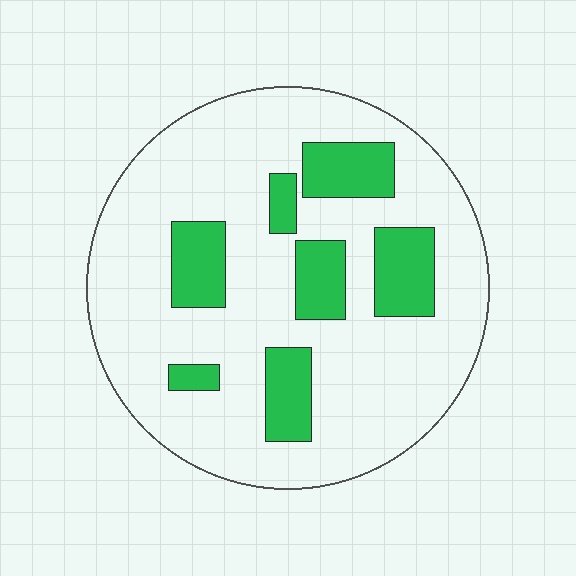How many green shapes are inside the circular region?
7.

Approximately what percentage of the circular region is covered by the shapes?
Approximately 20%.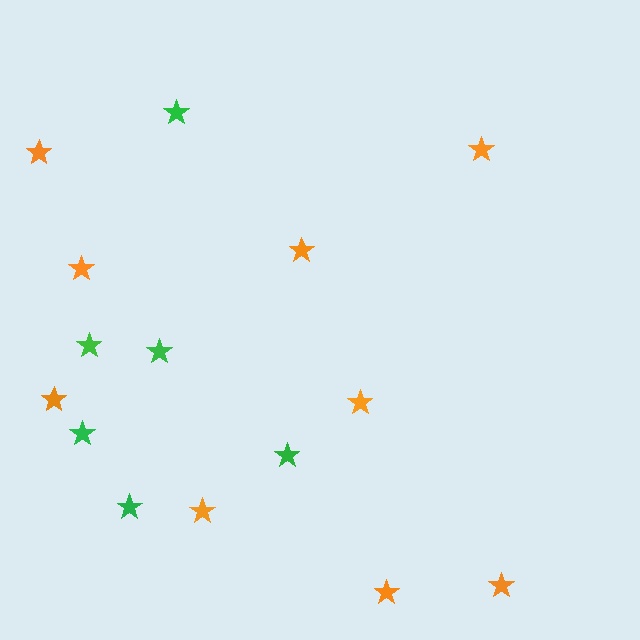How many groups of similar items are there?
There are 2 groups: one group of green stars (6) and one group of orange stars (9).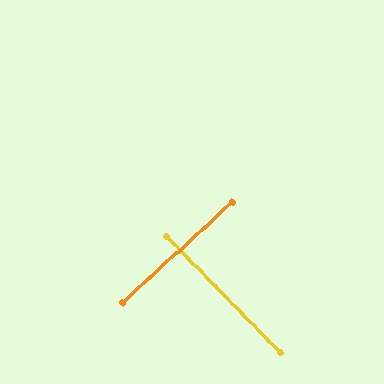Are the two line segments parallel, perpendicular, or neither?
Perpendicular — they meet at approximately 88°.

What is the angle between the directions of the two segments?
Approximately 88 degrees.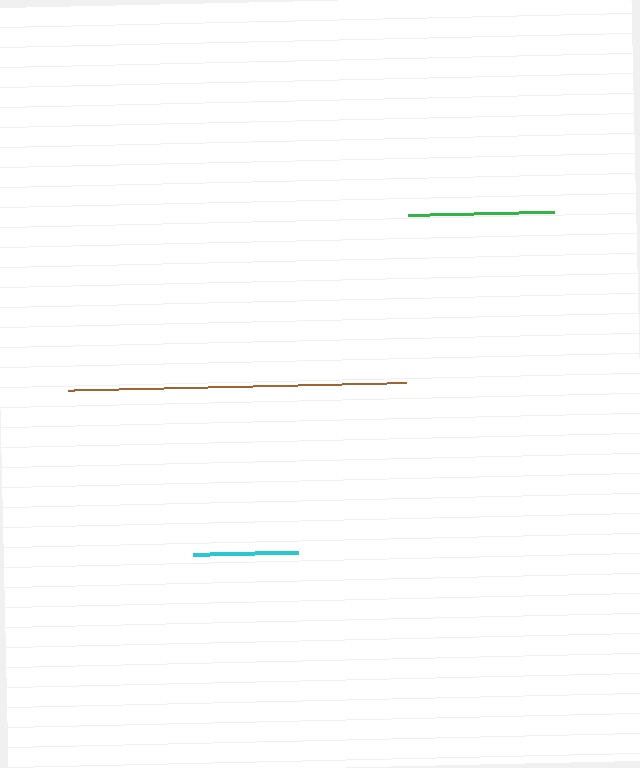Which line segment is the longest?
The brown line is the longest at approximately 338 pixels.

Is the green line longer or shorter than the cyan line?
The green line is longer than the cyan line.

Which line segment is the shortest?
The cyan line is the shortest at approximately 105 pixels.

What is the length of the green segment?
The green segment is approximately 146 pixels long.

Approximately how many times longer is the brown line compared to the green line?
The brown line is approximately 2.3 times the length of the green line.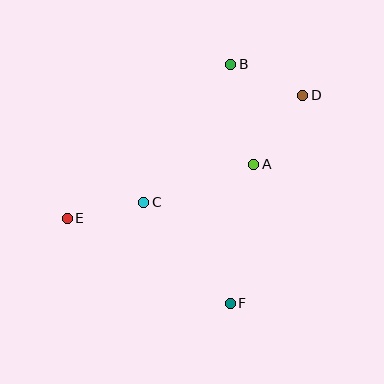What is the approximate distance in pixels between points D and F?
The distance between D and F is approximately 220 pixels.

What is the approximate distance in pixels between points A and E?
The distance between A and E is approximately 194 pixels.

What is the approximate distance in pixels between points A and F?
The distance between A and F is approximately 141 pixels.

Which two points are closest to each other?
Points C and E are closest to each other.